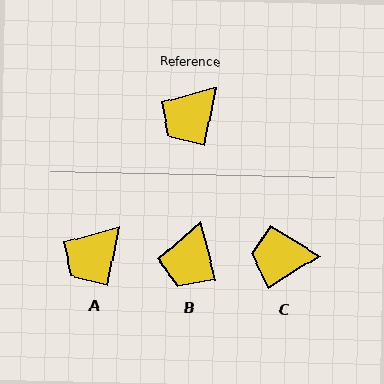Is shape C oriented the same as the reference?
No, it is off by about 47 degrees.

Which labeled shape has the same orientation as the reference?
A.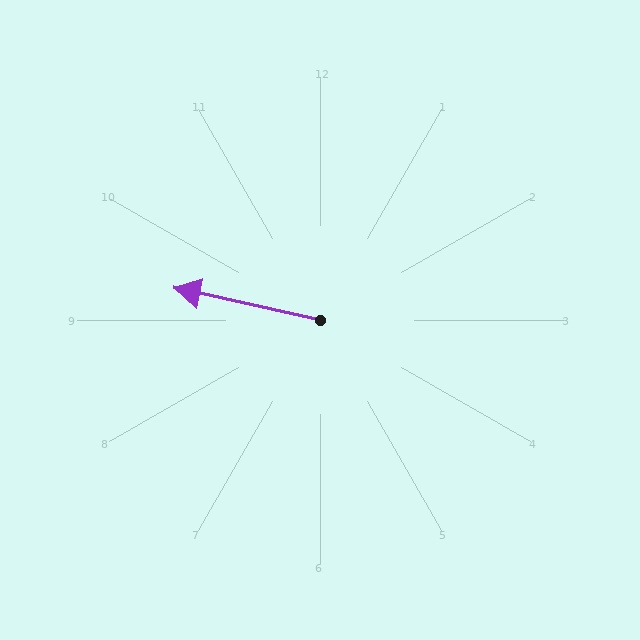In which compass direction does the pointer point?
West.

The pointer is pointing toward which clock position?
Roughly 9 o'clock.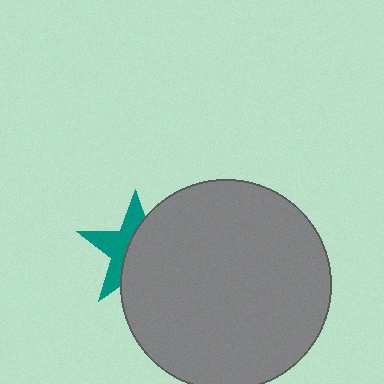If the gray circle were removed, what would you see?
You would see the complete teal star.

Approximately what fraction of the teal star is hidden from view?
Roughly 56% of the teal star is hidden behind the gray circle.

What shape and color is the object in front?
The object in front is a gray circle.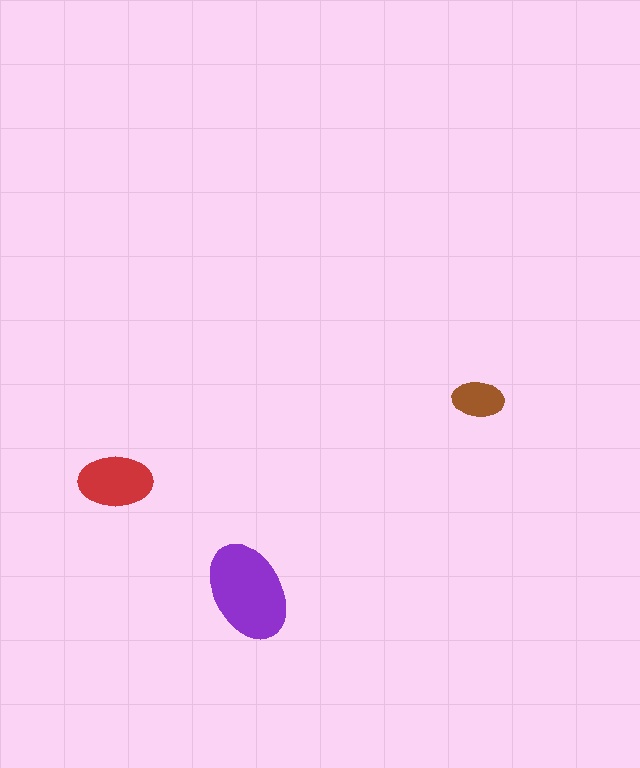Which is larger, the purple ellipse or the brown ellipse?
The purple one.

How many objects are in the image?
There are 3 objects in the image.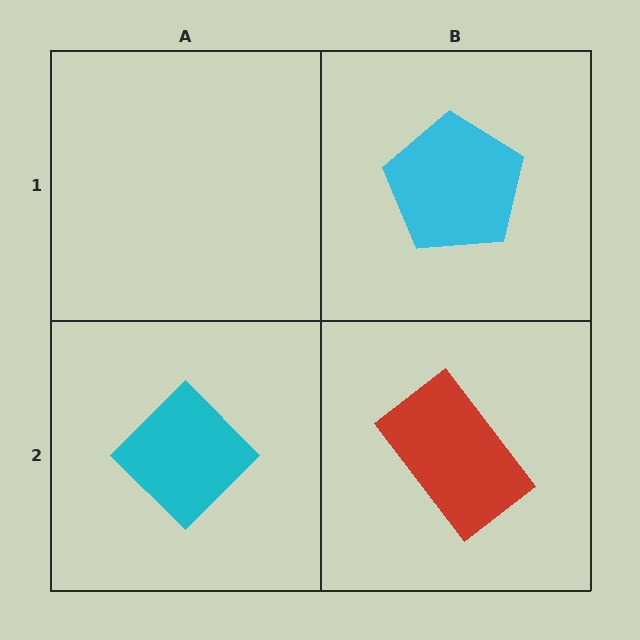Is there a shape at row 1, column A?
No, that cell is empty.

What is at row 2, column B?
A red rectangle.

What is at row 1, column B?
A cyan pentagon.